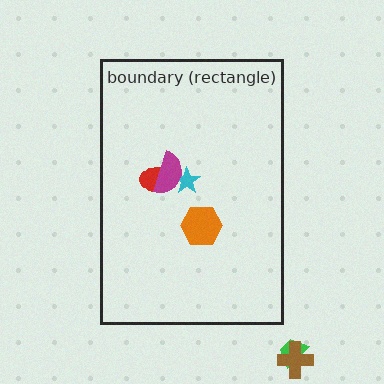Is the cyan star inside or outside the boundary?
Inside.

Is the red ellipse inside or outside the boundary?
Inside.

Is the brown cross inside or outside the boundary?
Outside.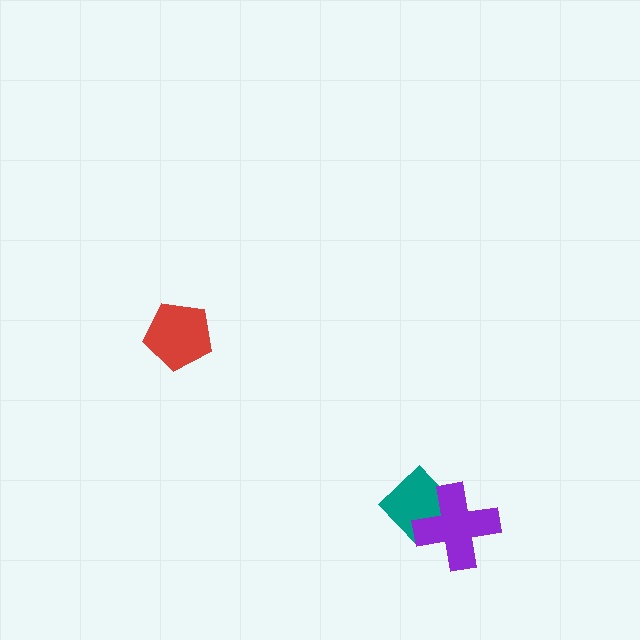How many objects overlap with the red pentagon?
0 objects overlap with the red pentagon.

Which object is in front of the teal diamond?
The purple cross is in front of the teal diamond.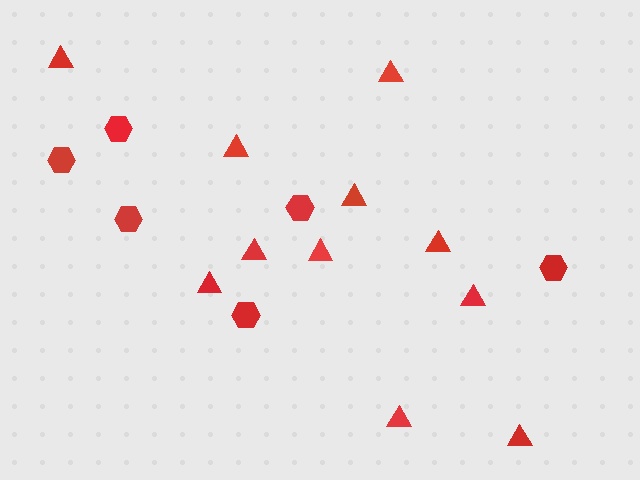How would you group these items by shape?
There are 2 groups: one group of hexagons (6) and one group of triangles (11).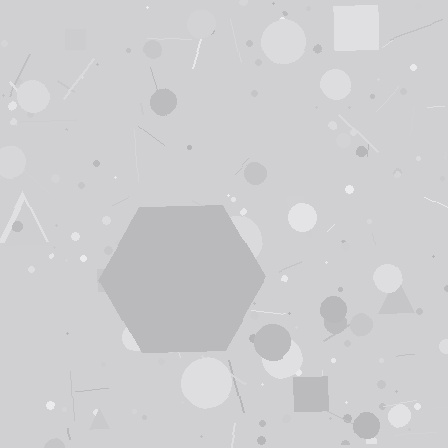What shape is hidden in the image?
A hexagon is hidden in the image.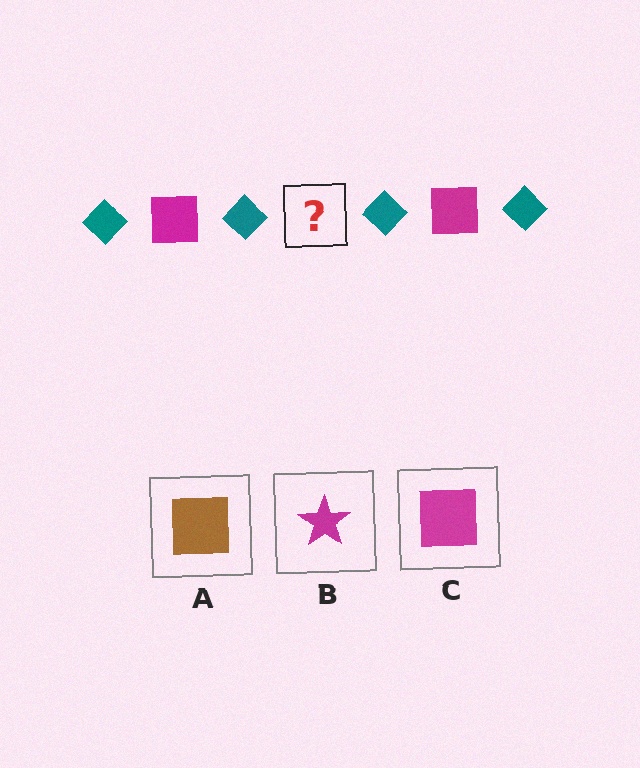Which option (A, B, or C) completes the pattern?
C.